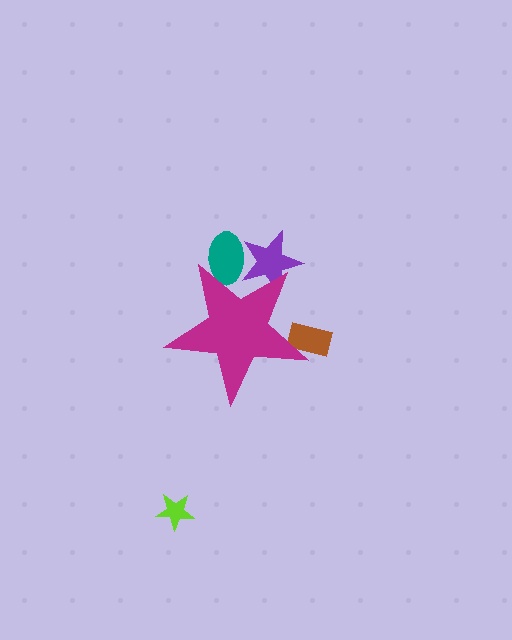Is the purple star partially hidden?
Yes, the purple star is partially hidden behind the magenta star.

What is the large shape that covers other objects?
A magenta star.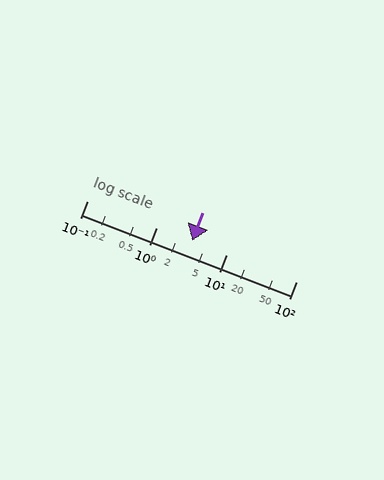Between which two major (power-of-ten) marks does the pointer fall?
The pointer is between 1 and 10.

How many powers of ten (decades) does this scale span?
The scale spans 3 decades, from 0.1 to 100.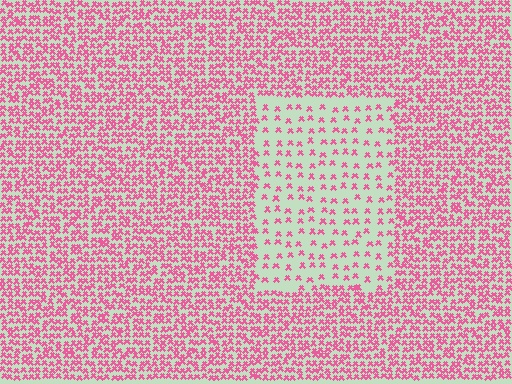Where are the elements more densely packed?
The elements are more densely packed outside the rectangle boundary.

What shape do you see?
I see a rectangle.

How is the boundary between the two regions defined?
The boundary is defined by a change in element density (approximately 2.7x ratio). All elements are the same color, size, and shape.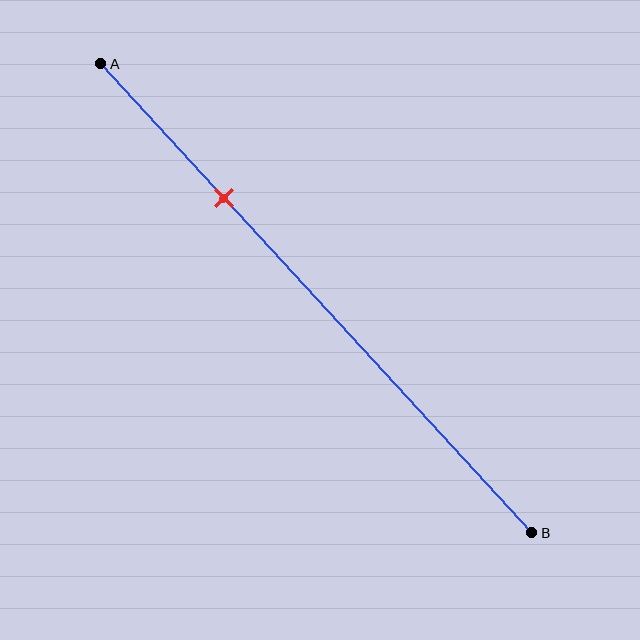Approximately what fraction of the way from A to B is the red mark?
The red mark is approximately 30% of the way from A to B.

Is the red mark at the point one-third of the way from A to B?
No, the mark is at about 30% from A, not at the 33% one-third point.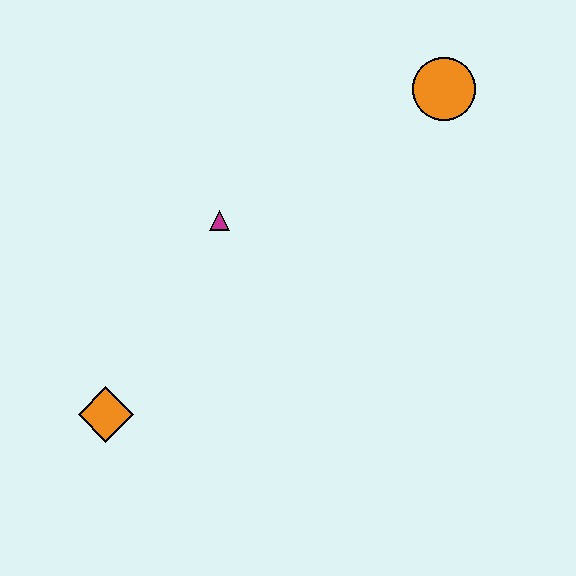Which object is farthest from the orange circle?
The orange diamond is farthest from the orange circle.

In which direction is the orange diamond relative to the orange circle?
The orange diamond is to the left of the orange circle.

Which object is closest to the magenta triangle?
The orange diamond is closest to the magenta triangle.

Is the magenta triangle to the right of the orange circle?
No